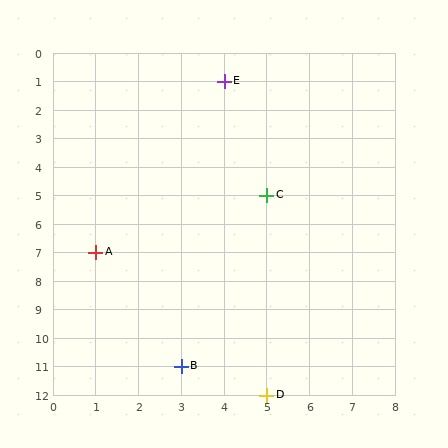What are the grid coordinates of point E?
Point E is at grid coordinates (4, 1).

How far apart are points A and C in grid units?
Points A and C are 4 columns and 2 rows apart (about 4.5 grid units diagonally).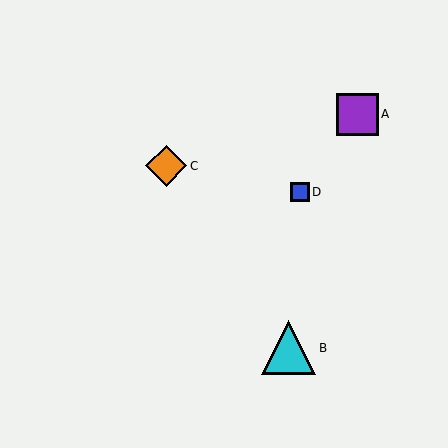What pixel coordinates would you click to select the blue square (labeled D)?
Click at (300, 192) to select the blue square D.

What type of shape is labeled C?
Shape C is an orange diamond.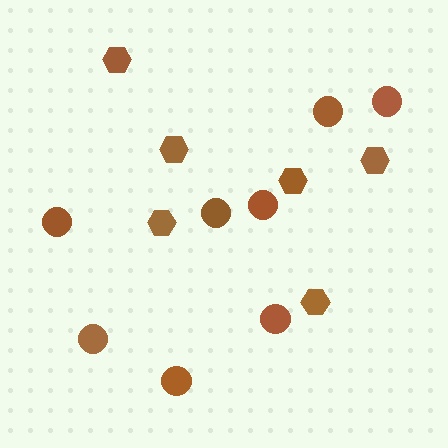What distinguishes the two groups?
There are 2 groups: one group of circles (8) and one group of hexagons (6).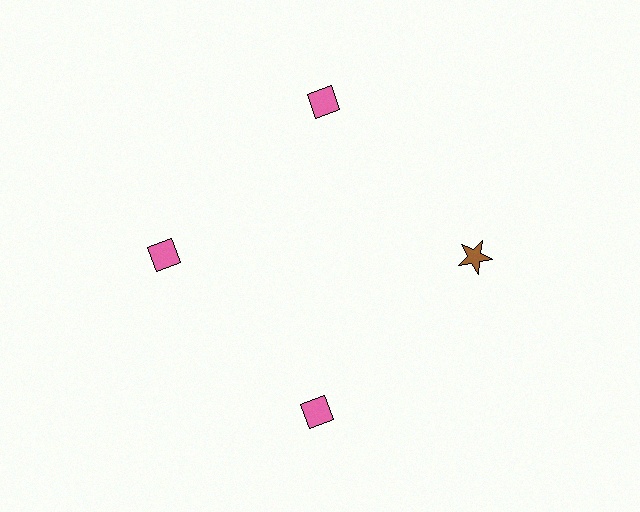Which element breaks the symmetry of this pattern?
The brown star at roughly the 3 o'clock position breaks the symmetry. All other shapes are pink diamonds.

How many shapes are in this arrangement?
There are 4 shapes arranged in a ring pattern.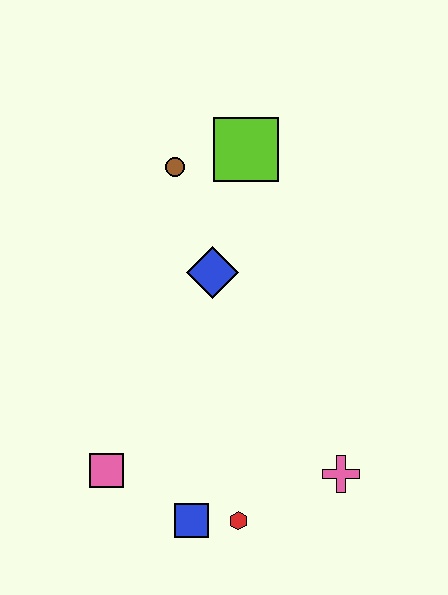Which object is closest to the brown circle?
The lime square is closest to the brown circle.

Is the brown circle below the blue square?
No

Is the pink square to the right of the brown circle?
No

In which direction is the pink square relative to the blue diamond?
The pink square is below the blue diamond.